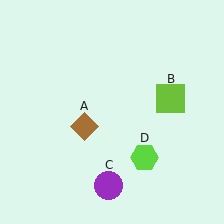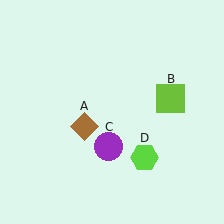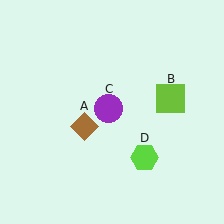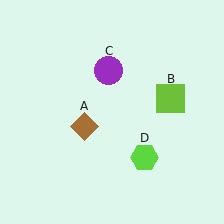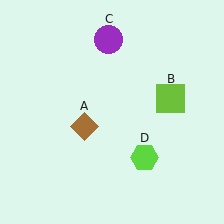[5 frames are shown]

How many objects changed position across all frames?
1 object changed position: purple circle (object C).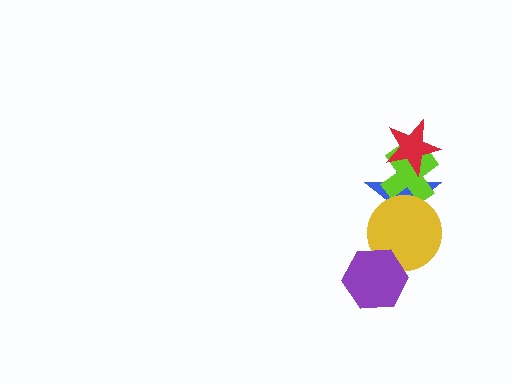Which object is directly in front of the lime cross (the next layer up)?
The yellow circle is directly in front of the lime cross.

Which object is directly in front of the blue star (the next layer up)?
The lime cross is directly in front of the blue star.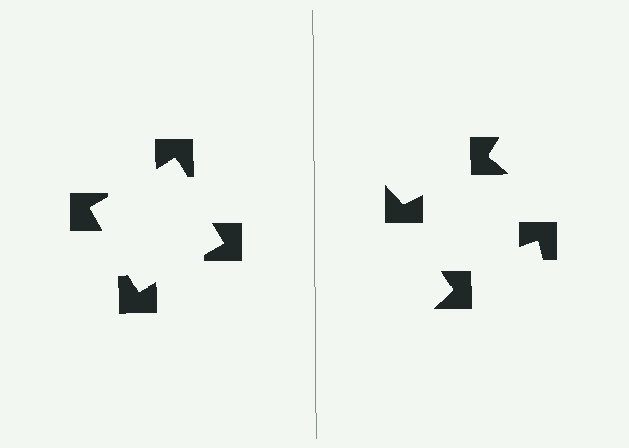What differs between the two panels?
The notched squares are positioned identically on both sides; only the wedge orientations differ. On the left they align to a square; on the right they are misaligned.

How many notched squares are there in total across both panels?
8 — 4 on each side.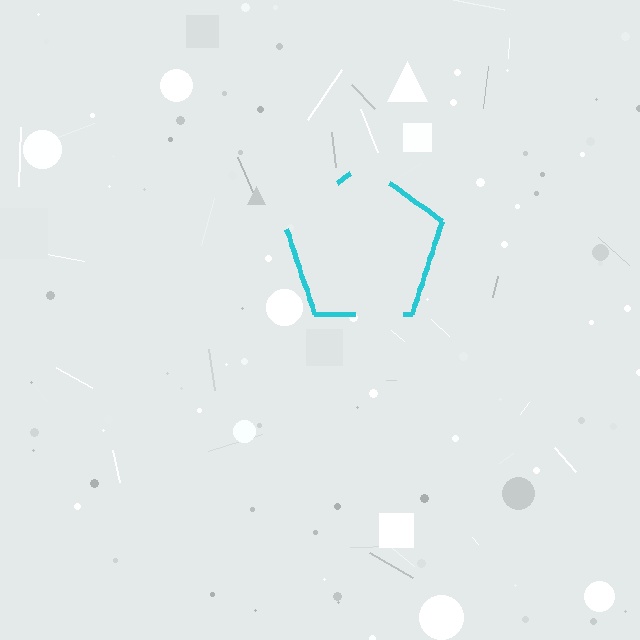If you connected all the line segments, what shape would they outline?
They would outline a pentagon.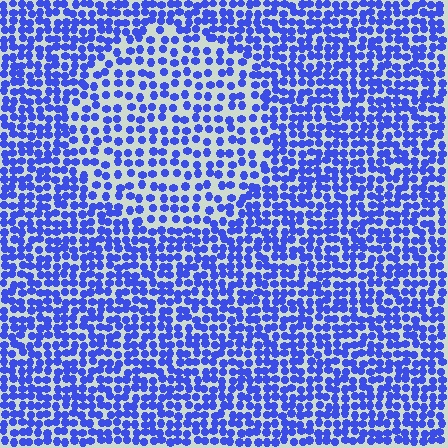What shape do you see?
I see a circle.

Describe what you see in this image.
The image contains small blue elements arranged at two different densities. A circle-shaped region is visible where the elements are less densely packed than the surrounding area.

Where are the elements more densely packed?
The elements are more densely packed outside the circle boundary.